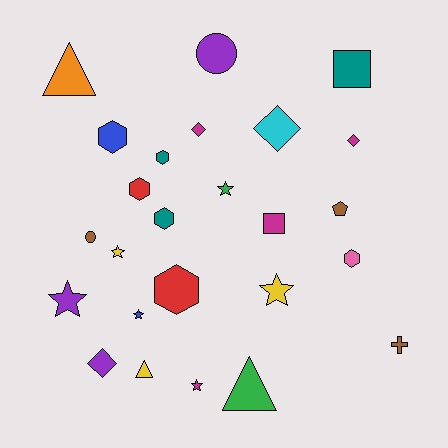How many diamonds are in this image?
There are 4 diamonds.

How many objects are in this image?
There are 25 objects.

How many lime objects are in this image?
There are no lime objects.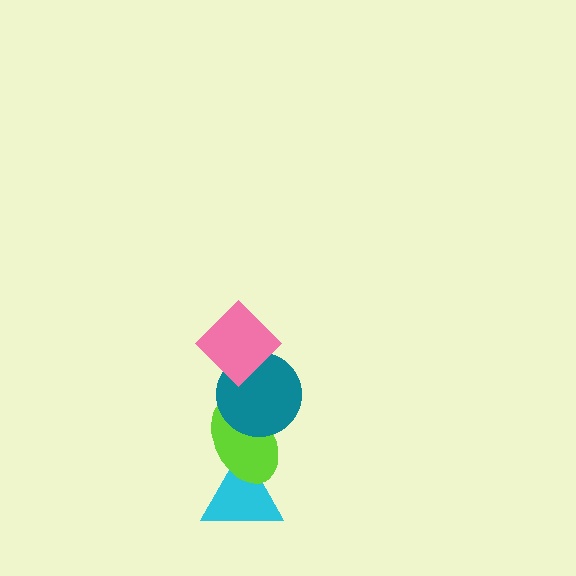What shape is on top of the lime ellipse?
The teal circle is on top of the lime ellipse.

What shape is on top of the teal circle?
The pink diamond is on top of the teal circle.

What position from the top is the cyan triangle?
The cyan triangle is 4th from the top.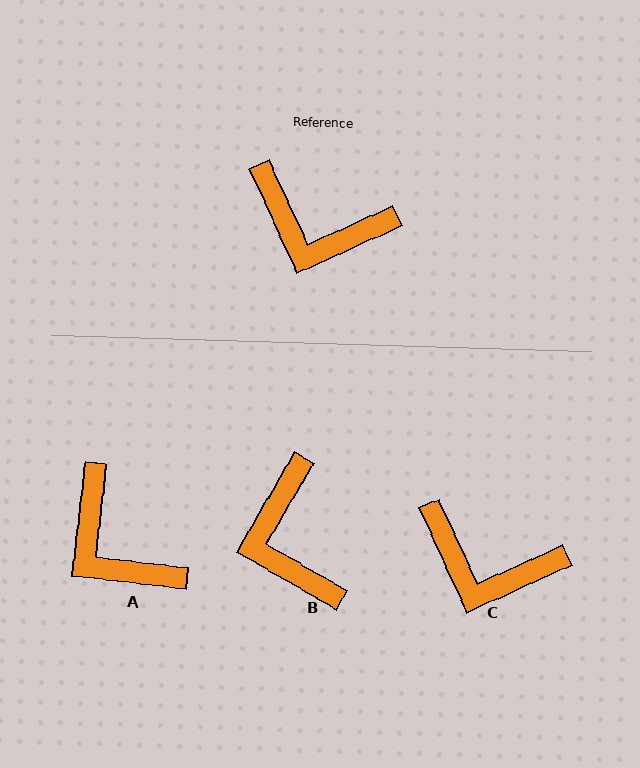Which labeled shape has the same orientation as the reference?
C.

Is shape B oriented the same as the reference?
No, it is off by about 55 degrees.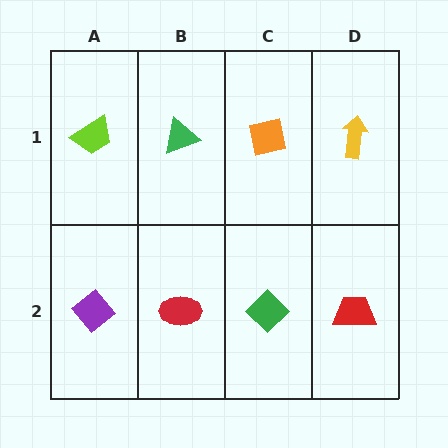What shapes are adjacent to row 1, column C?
A green diamond (row 2, column C), a green triangle (row 1, column B), a yellow arrow (row 1, column D).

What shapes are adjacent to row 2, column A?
A lime trapezoid (row 1, column A), a red ellipse (row 2, column B).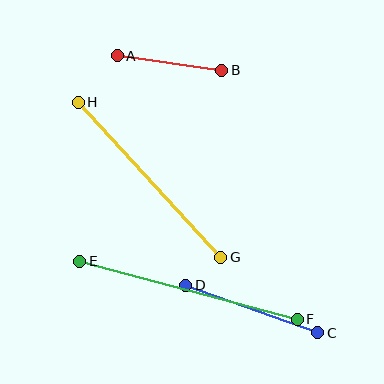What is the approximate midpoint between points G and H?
The midpoint is at approximately (149, 180) pixels.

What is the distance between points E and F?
The distance is approximately 225 pixels.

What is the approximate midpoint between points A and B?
The midpoint is at approximately (169, 63) pixels.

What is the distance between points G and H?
The distance is approximately 210 pixels.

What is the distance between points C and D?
The distance is approximately 140 pixels.